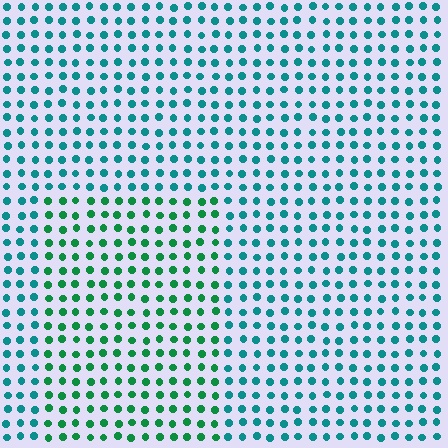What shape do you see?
I see a rectangle.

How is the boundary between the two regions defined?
The boundary is defined purely by a slight shift in hue (about 36 degrees). Spacing, size, and orientation are identical on both sides.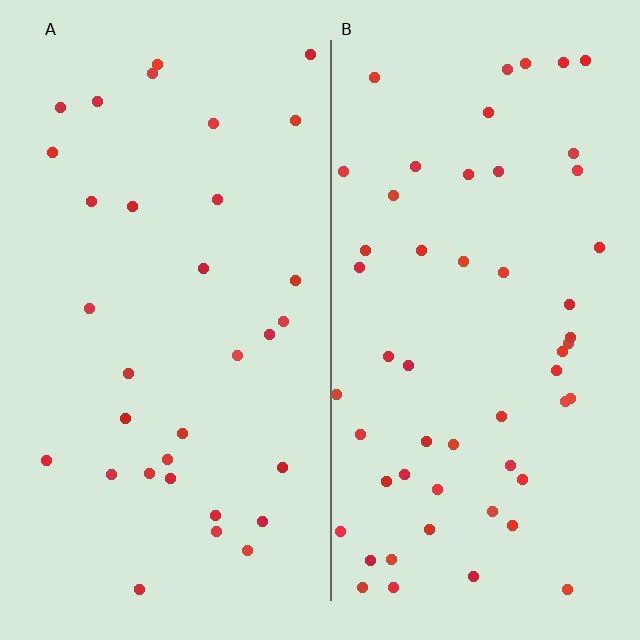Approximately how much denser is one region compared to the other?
Approximately 1.7× — region B over region A.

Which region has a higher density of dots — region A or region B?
B (the right).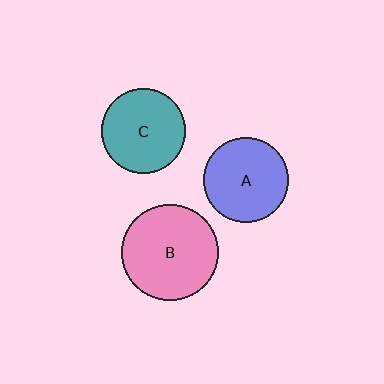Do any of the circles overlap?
No, none of the circles overlap.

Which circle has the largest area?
Circle B (pink).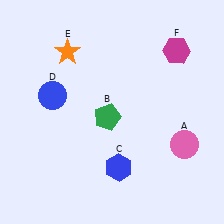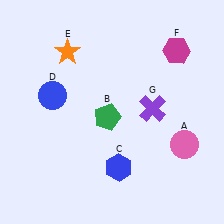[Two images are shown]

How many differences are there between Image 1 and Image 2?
There is 1 difference between the two images.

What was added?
A purple cross (G) was added in Image 2.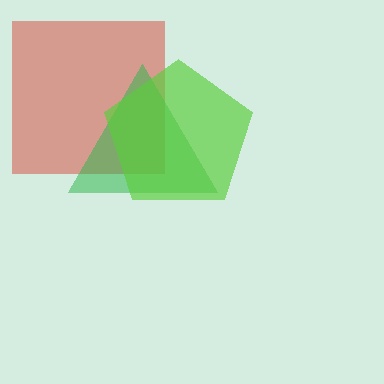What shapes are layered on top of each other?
The layered shapes are: a red square, a green triangle, a lime pentagon.